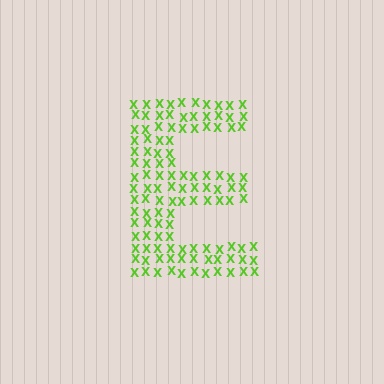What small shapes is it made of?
It is made of small letter X's.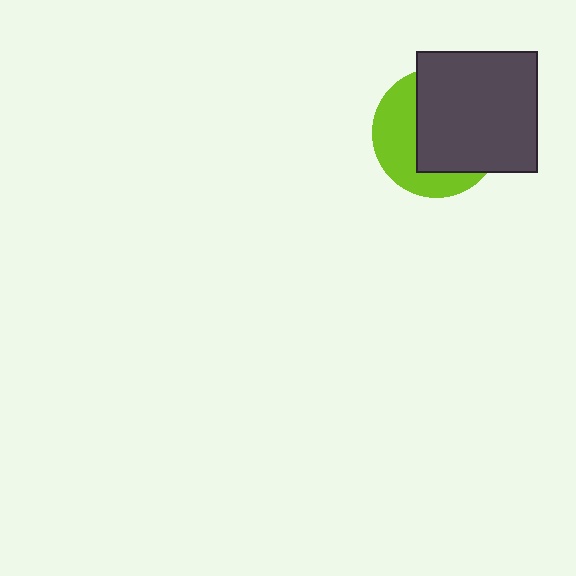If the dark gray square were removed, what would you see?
You would see the complete lime circle.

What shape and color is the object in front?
The object in front is a dark gray square.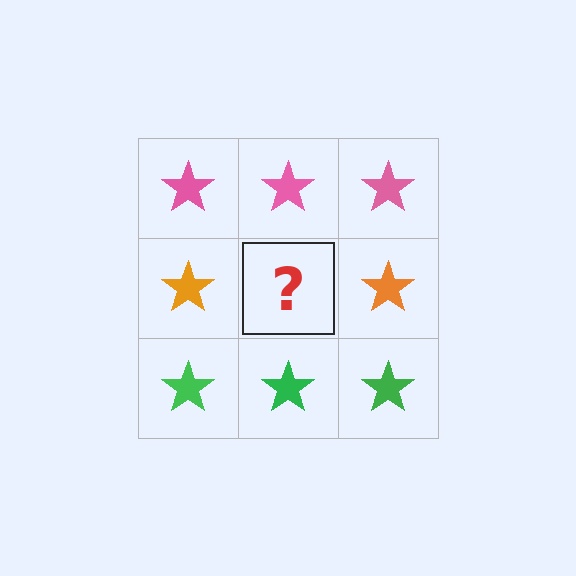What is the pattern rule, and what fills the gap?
The rule is that each row has a consistent color. The gap should be filled with an orange star.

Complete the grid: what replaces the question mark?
The question mark should be replaced with an orange star.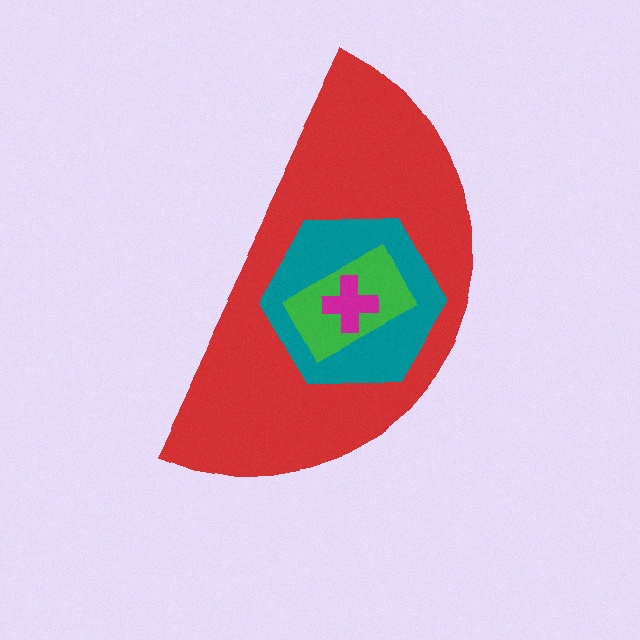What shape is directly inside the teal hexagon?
The green rectangle.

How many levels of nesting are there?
4.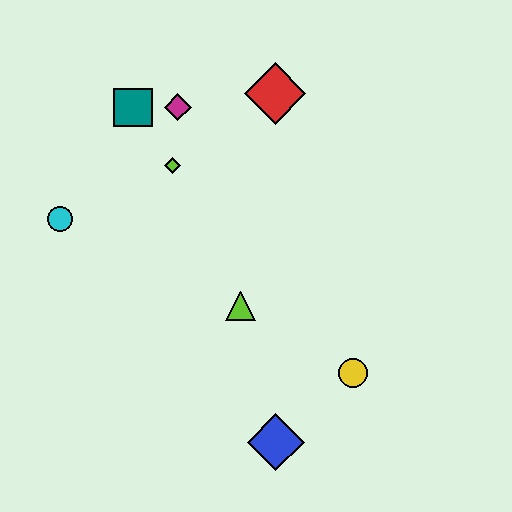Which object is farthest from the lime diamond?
The blue diamond is farthest from the lime diamond.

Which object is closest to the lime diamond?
The magenta diamond is closest to the lime diamond.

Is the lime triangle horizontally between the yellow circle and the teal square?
Yes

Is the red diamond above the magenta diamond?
Yes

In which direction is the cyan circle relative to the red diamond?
The cyan circle is to the left of the red diamond.